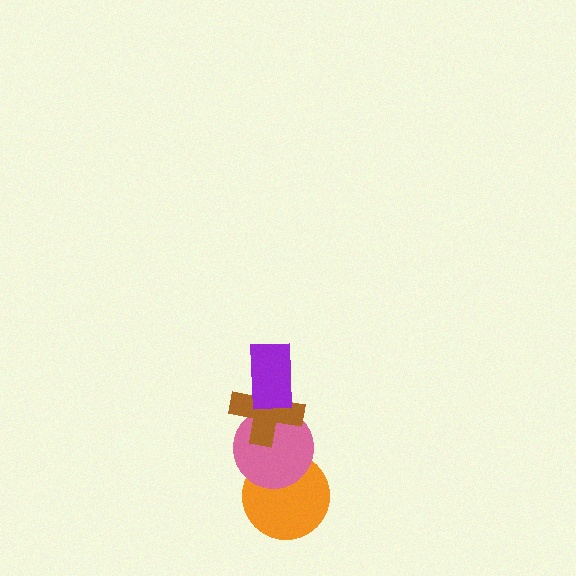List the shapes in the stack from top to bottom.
From top to bottom: the purple rectangle, the brown cross, the pink circle, the orange circle.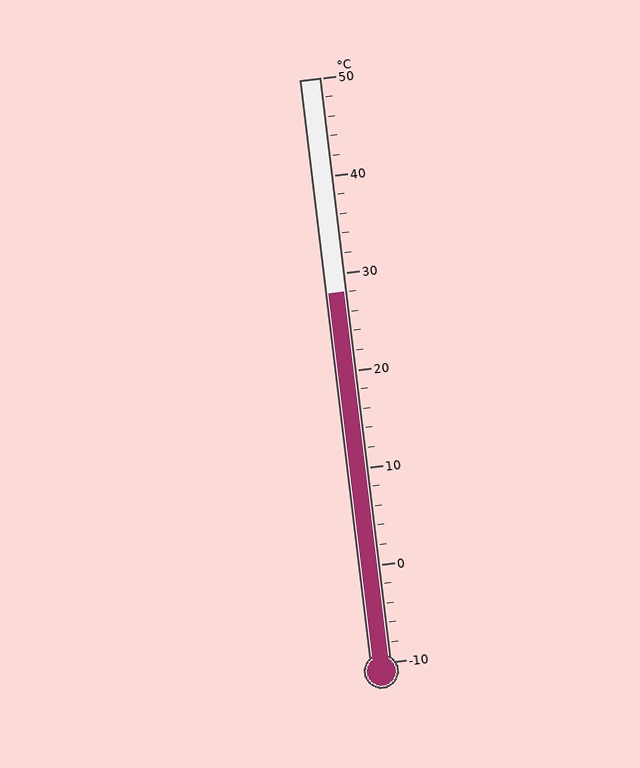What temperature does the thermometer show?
The thermometer shows approximately 28°C.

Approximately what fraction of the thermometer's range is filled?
The thermometer is filled to approximately 65% of its range.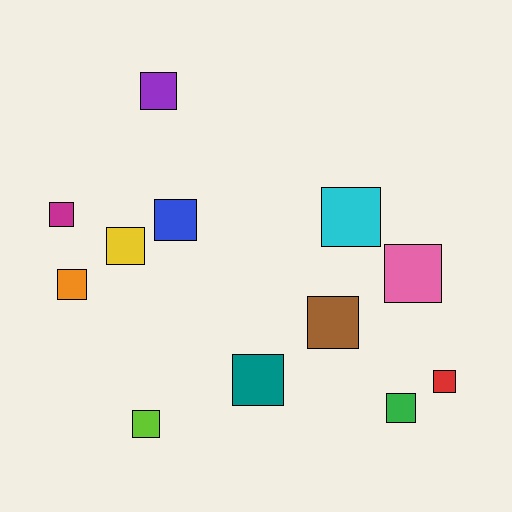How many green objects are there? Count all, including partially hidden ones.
There is 1 green object.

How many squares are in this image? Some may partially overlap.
There are 12 squares.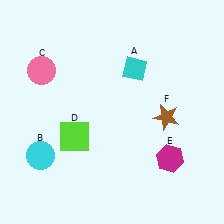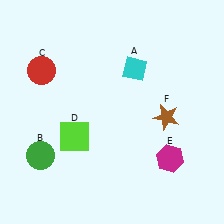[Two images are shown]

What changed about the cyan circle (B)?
In Image 1, B is cyan. In Image 2, it changed to green.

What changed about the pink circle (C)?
In Image 1, C is pink. In Image 2, it changed to red.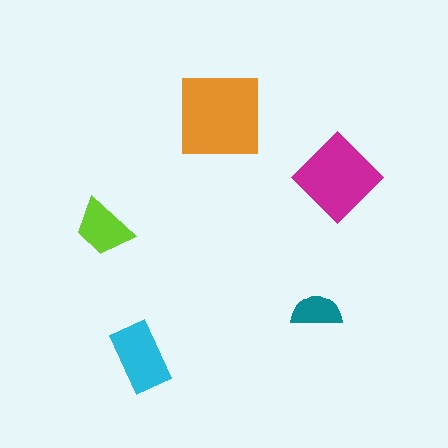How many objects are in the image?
There are 5 objects in the image.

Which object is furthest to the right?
The magenta diamond is rightmost.